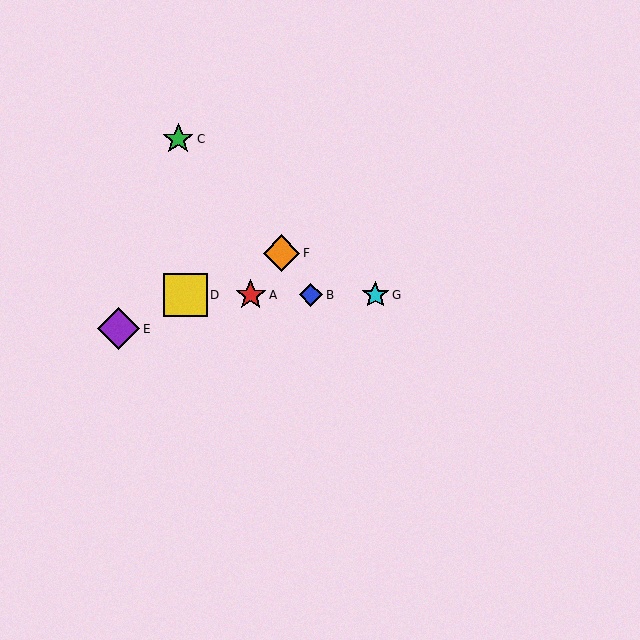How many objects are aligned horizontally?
4 objects (A, B, D, G) are aligned horizontally.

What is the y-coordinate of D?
Object D is at y≈295.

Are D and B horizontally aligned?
Yes, both are at y≈295.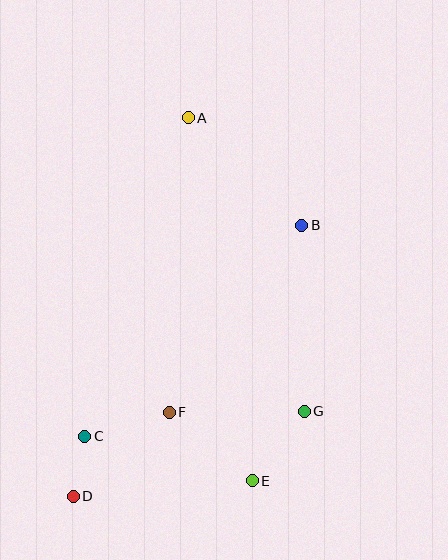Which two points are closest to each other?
Points C and D are closest to each other.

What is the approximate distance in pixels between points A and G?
The distance between A and G is approximately 316 pixels.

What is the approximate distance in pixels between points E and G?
The distance between E and G is approximately 87 pixels.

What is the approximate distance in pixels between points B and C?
The distance between B and C is approximately 303 pixels.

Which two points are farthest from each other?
Points A and D are farthest from each other.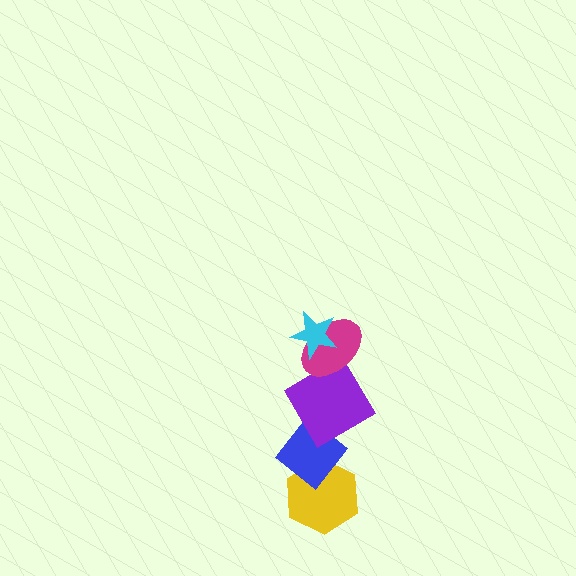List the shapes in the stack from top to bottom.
From top to bottom: the cyan star, the magenta ellipse, the purple diamond, the blue diamond, the yellow hexagon.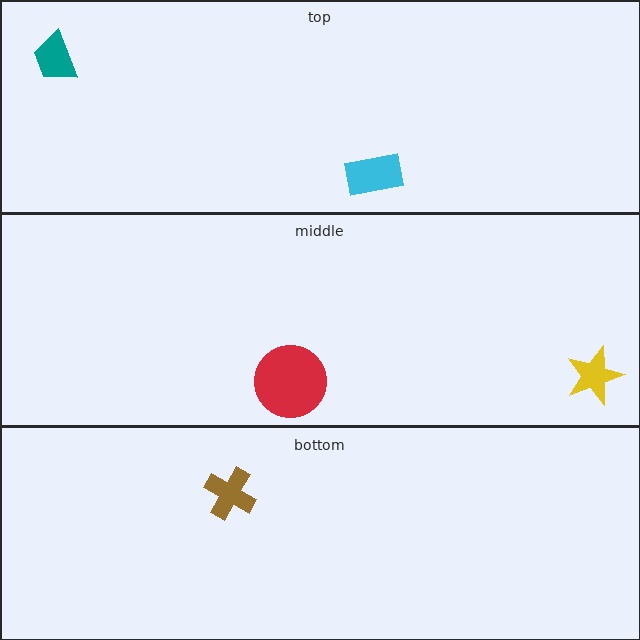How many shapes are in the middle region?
2.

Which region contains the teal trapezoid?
The top region.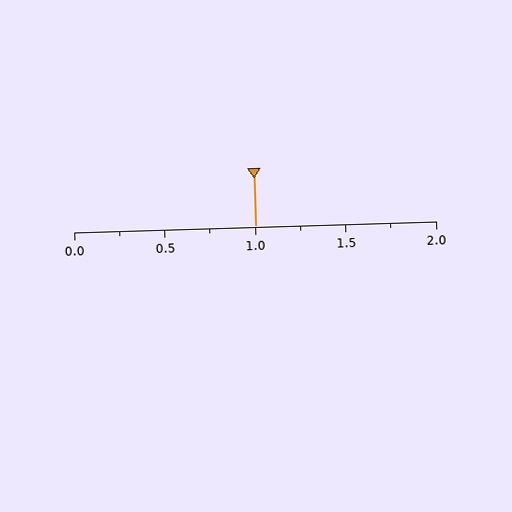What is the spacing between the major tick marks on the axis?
The major ticks are spaced 0.5 apart.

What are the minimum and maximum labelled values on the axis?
The axis runs from 0.0 to 2.0.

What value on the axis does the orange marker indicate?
The marker indicates approximately 1.